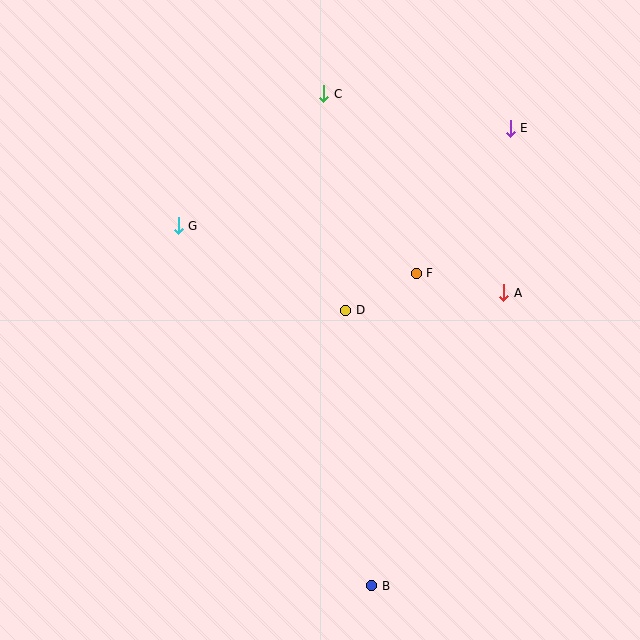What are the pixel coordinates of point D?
Point D is at (346, 310).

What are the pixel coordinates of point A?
Point A is at (504, 293).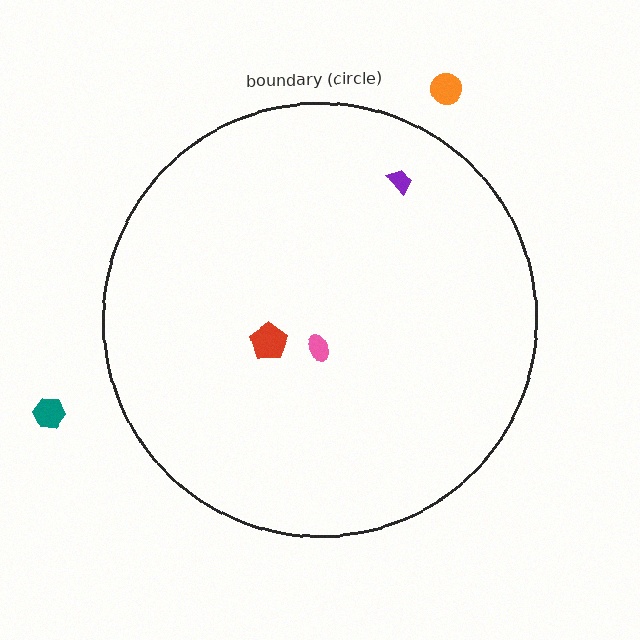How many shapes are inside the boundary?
3 inside, 2 outside.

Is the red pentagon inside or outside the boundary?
Inside.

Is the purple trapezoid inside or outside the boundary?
Inside.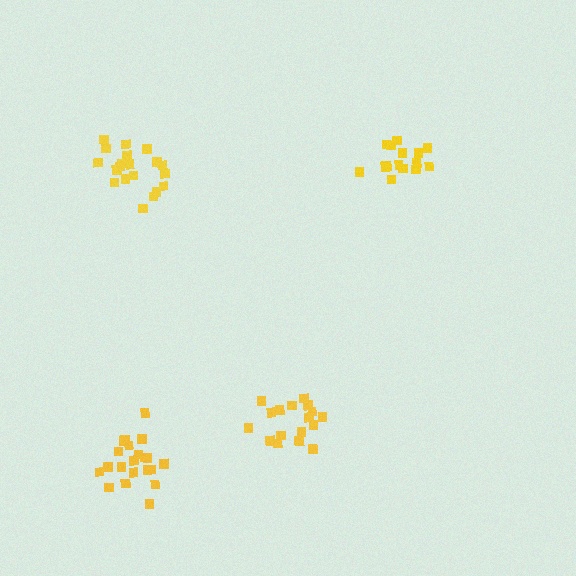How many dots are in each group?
Group 1: 21 dots, Group 2: 15 dots, Group 3: 20 dots, Group 4: 17 dots (73 total).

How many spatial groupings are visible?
There are 4 spatial groupings.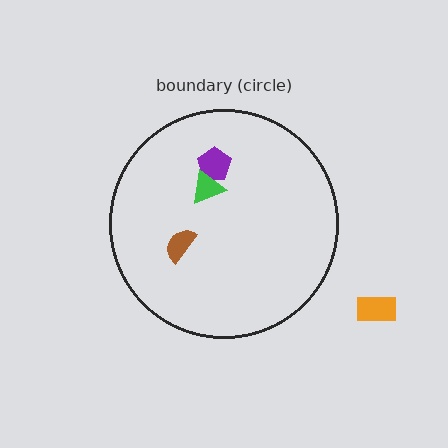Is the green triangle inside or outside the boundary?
Inside.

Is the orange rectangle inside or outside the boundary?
Outside.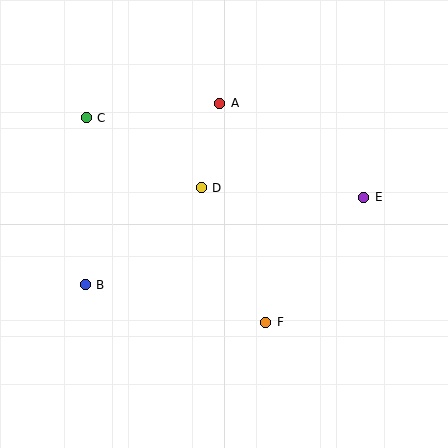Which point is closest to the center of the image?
Point D at (201, 188) is closest to the center.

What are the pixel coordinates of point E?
Point E is at (364, 197).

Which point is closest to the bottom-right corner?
Point F is closest to the bottom-right corner.